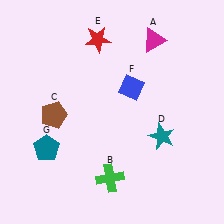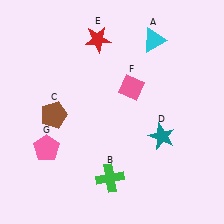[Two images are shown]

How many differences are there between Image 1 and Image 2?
There are 3 differences between the two images.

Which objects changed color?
A changed from magenta to cyan. F changed from blue to pink. G changed from teal to pink.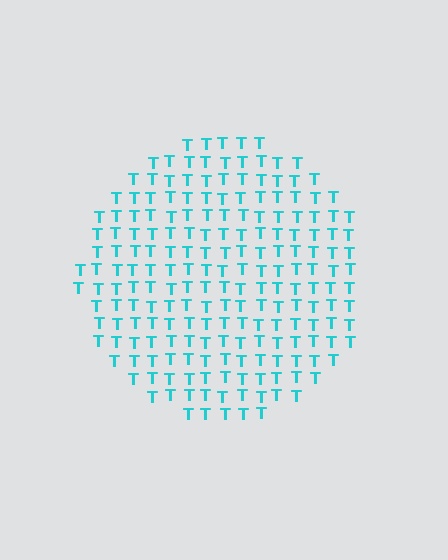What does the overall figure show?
The overall figure shows a circle.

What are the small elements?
The small elements are letter T's.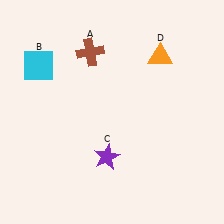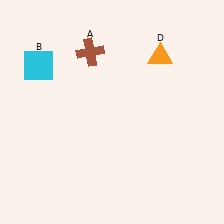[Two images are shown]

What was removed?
The purple star (C) was removed in Image 2.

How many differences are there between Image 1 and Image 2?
There is 1 difference between the two images.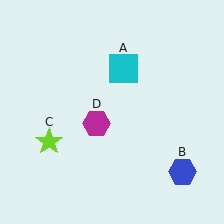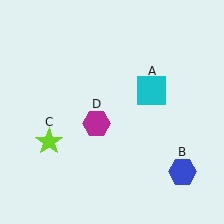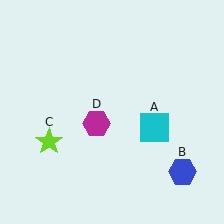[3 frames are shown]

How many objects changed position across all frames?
1 object changed position: cyan square (object A).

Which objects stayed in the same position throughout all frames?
Blue hexagon (object B) and lime star (object C) and magenta hexagon (object D) remained stationary.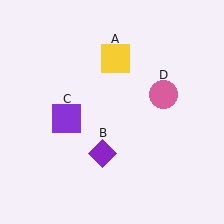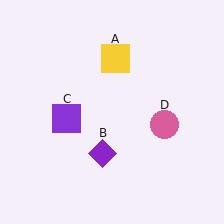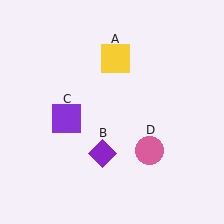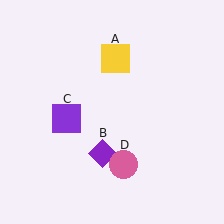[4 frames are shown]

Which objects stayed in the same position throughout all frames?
Yellow square (object A) and purple diamond (object B) and purple square (object C) remained stationary.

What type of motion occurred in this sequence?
The pink circle (object D) rotated clockwise around the center of the scene.